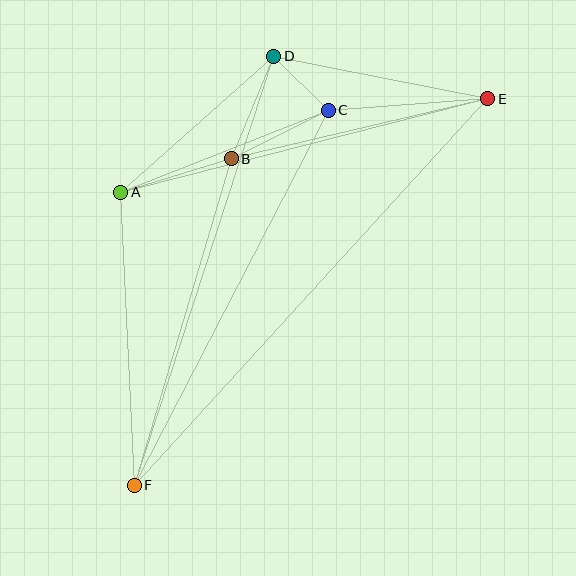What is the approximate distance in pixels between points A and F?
The distance between A and F is approximately 293 pixels.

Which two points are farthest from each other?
Points E and F are farthest from each other.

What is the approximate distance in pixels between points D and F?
The distance between D and F is approximately 451 pixels.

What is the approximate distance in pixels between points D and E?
The distance between D and E is approximately 218 pixels.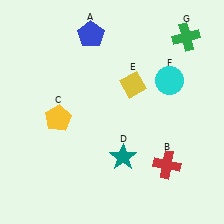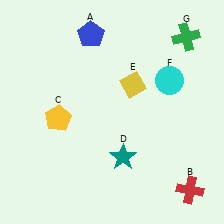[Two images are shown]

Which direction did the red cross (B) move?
The red cross (B) moved down.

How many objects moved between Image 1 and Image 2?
1 object moved between the two images.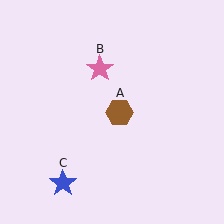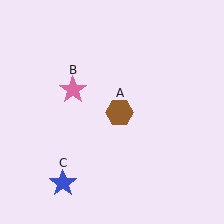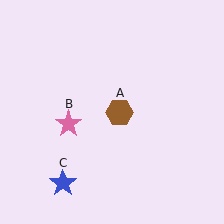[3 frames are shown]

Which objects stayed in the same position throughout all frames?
Brown hexagon (object A) and blue star (object C) remained stationary.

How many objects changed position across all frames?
1 object changed position: pink star (object B).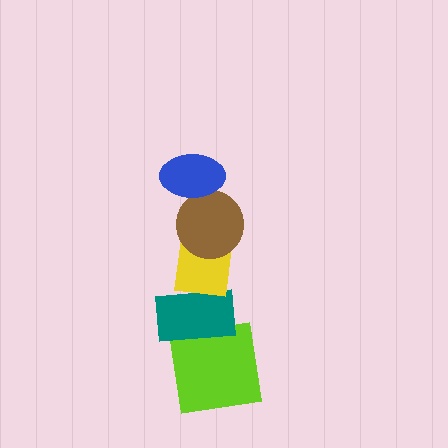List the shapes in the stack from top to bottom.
From top to bottom: the blue ellipse, the brown circle, the yellow square, the teal rectangle, the lime square.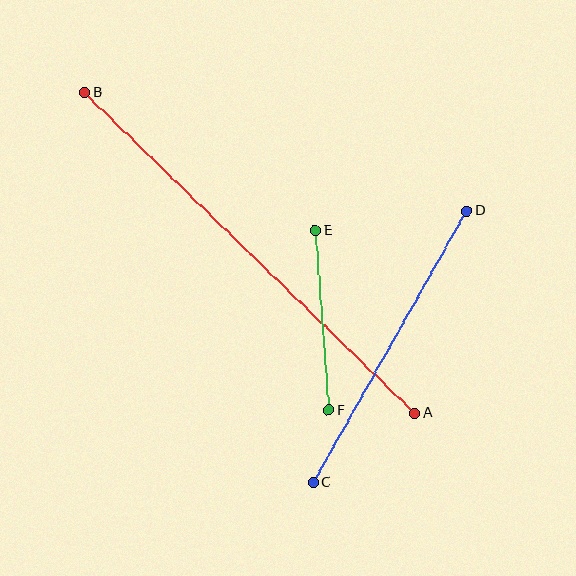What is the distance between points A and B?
The distance is approximately 461 pixels.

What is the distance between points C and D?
The distance is approximately 312 pixels.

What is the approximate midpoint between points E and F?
The midpoint is at approximately (322, 320) pixels.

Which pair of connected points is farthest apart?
Points A and B are farthest apart.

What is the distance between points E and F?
The distance is approximately 180 pixels.